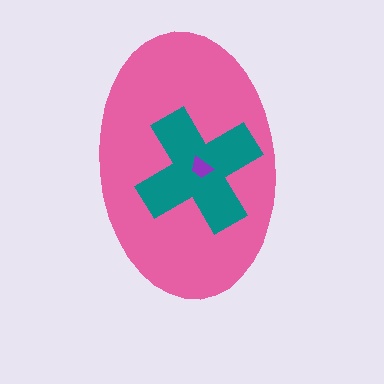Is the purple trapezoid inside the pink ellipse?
Yes.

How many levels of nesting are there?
3.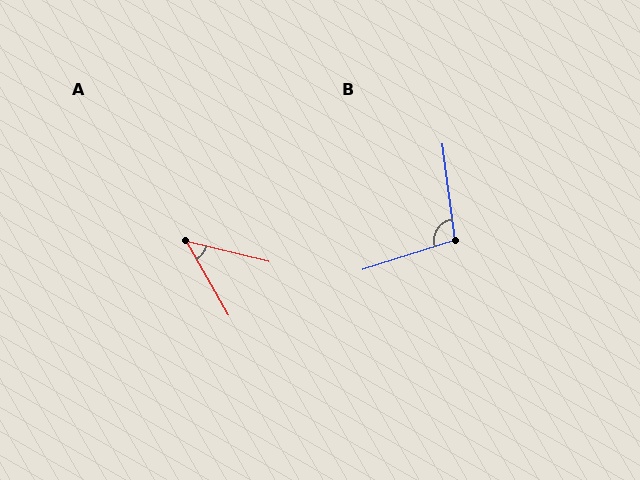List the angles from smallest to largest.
A (46°), B (100°).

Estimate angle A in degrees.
Approximately 46 degrees.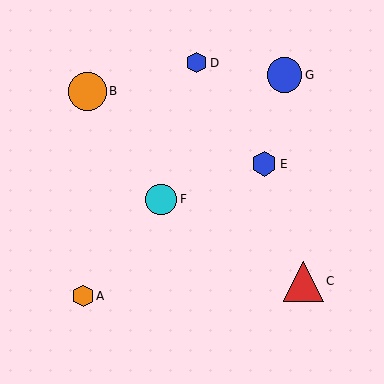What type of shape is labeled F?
Shape F is a cyan circle.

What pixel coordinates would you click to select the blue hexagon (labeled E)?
Click at (264, 164) to select the blue hexagon E.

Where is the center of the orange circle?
The center of the orange circle is at (87, 91).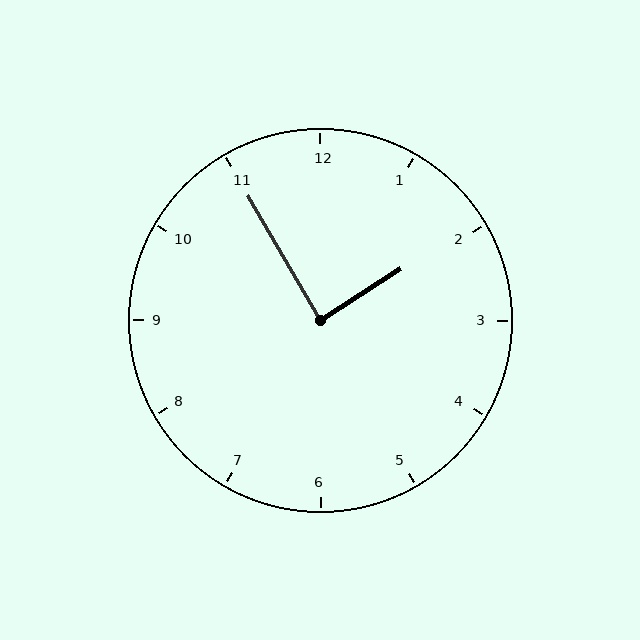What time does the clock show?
1:55.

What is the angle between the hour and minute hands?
Approximately 88 degrees.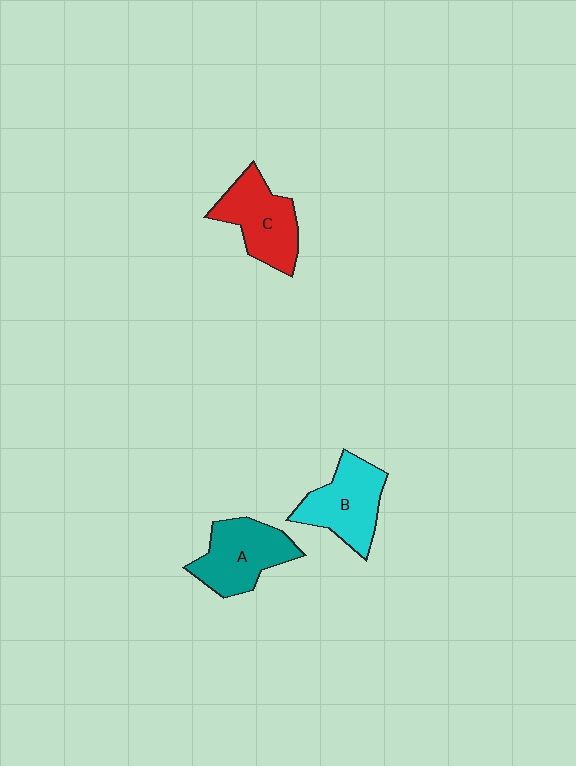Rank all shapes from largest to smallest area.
From largest to smallest: A (teal), C (red), B (cyan).